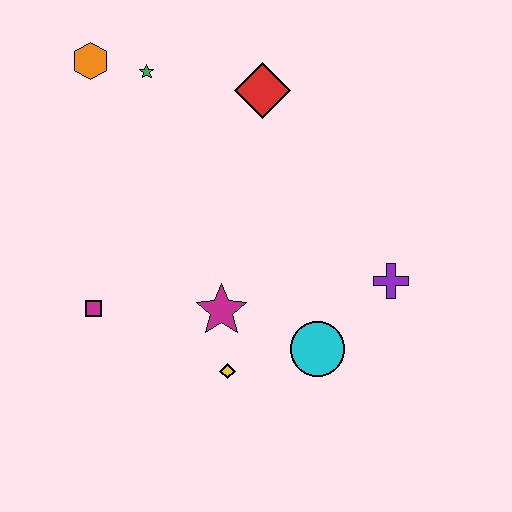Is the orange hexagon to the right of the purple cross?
No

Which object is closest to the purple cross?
The cyan circle is closest to the purple cross.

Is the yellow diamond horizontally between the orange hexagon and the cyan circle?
Yes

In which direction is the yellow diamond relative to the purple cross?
The yellow diamond is to the left of the purple cross.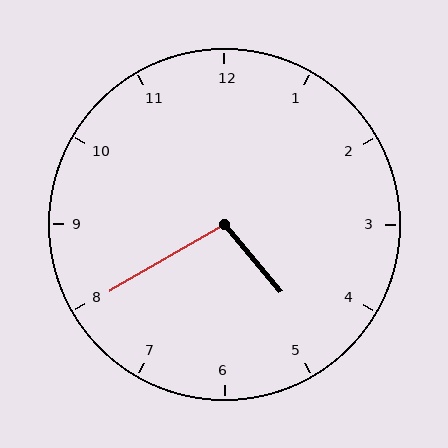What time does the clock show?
4:40.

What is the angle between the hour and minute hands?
Approximately 100 degrees.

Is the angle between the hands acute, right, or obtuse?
It is obtuse.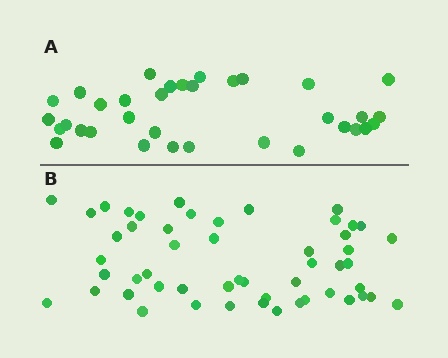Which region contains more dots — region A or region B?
Region B (the bottom region) has more dots.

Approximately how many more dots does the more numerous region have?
Region B has approximately 20 more dots than region A.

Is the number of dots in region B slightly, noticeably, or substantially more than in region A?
Region B has substantially more. The ratio is roughly 1.5 to 1.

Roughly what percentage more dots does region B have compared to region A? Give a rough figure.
About 55% more.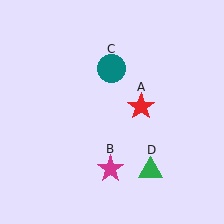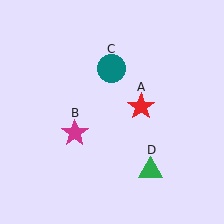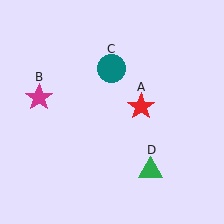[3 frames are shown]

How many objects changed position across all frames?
1 object changed position: magenta star (object B).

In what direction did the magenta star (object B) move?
The magenta star (object B) moved up and to the left.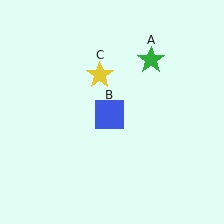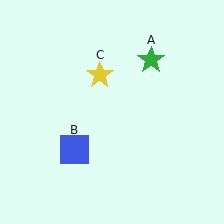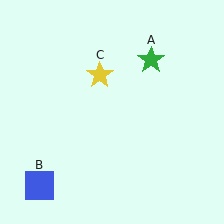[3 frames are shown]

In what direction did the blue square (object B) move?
The blue square (object B) moved down and to the left.